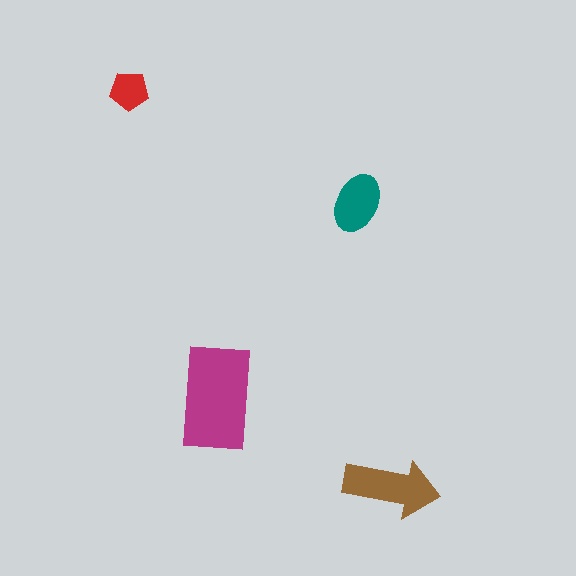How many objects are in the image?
There are 4 objects in the image.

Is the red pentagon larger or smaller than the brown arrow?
Smaller.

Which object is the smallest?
The red pentagon.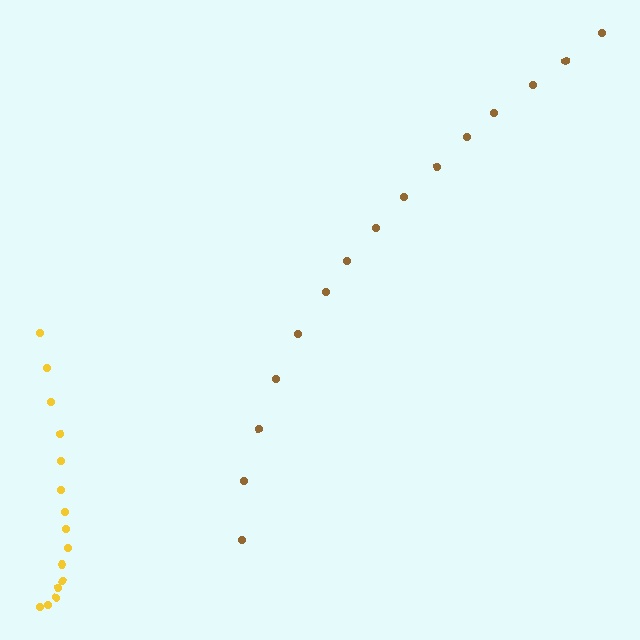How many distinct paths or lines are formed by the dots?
There are 2 distinct paths.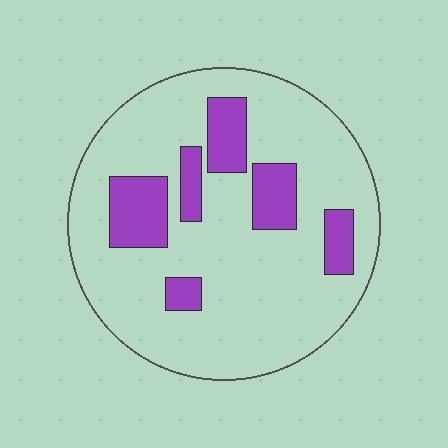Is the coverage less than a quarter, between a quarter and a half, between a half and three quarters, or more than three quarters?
Less than a quarter.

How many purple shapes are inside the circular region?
6.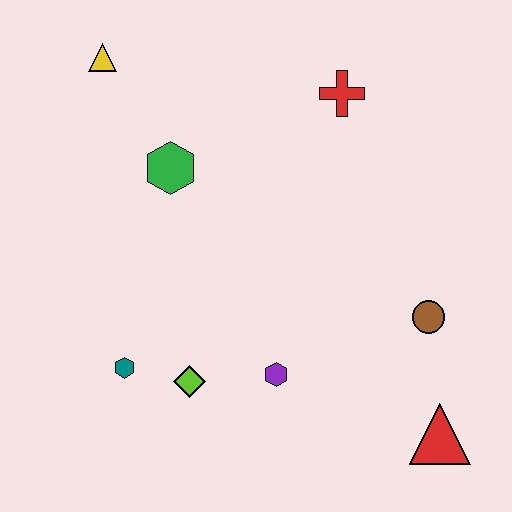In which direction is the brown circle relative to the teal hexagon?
The brown circle is to the right of the teal hexagon.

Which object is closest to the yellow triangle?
The green hexagon is closest to the yellow triangle.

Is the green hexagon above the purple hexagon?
Yes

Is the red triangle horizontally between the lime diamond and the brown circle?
No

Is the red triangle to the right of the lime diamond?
Yes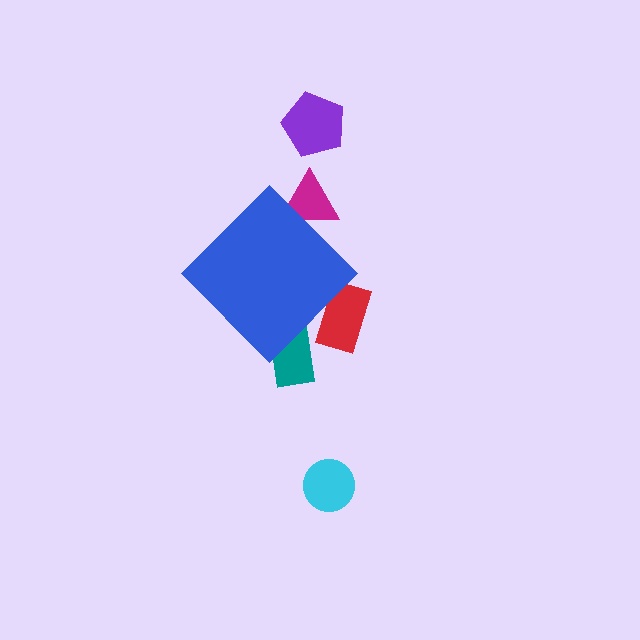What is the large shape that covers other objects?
A blue diamond.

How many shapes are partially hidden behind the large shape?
3 shapes are partially hidden.